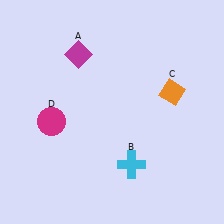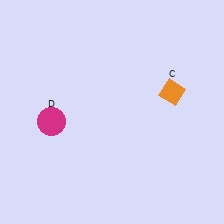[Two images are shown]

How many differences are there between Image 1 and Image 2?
There are 2 differences between the two images.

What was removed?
The magenta diamond (A), the cyan cross (B) were removed in Image 2.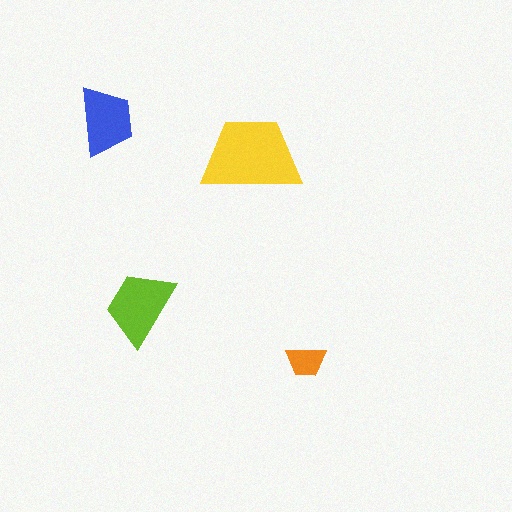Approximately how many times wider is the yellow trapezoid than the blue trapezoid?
About 1.5 times wider.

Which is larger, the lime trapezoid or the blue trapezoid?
The lime one.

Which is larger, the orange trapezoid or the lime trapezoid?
The lime one.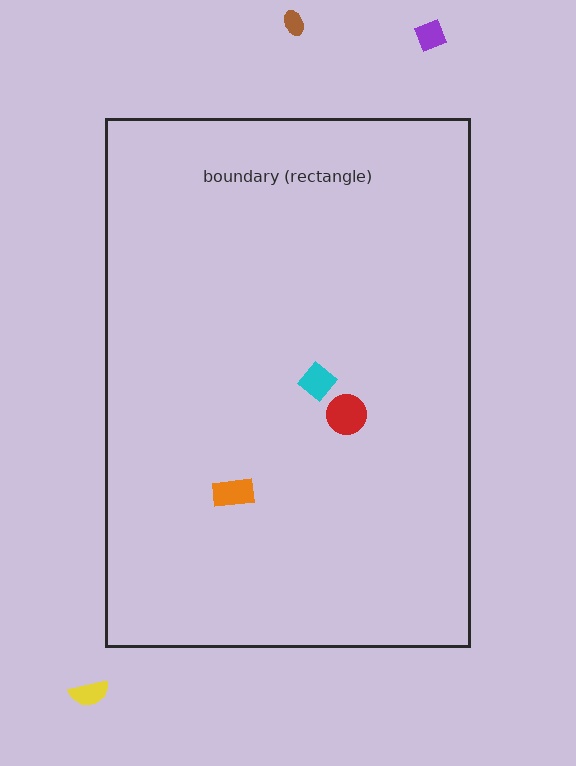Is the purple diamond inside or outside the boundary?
Outside.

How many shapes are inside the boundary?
3 inside, 3 outside.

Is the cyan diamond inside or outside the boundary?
Inside.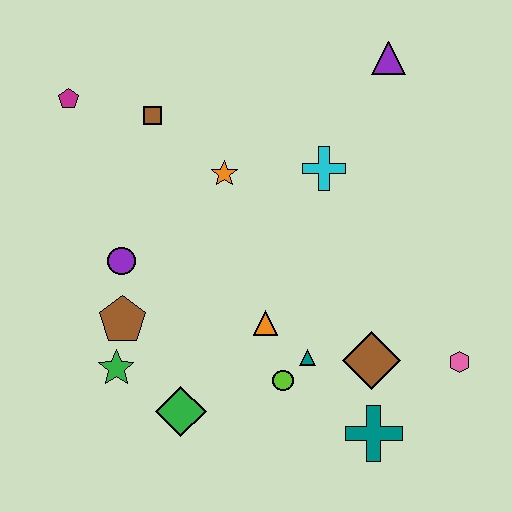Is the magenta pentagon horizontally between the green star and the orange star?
No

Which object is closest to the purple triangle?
The cyan cross is closest to the purple triangle.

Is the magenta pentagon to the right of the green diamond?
No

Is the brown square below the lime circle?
No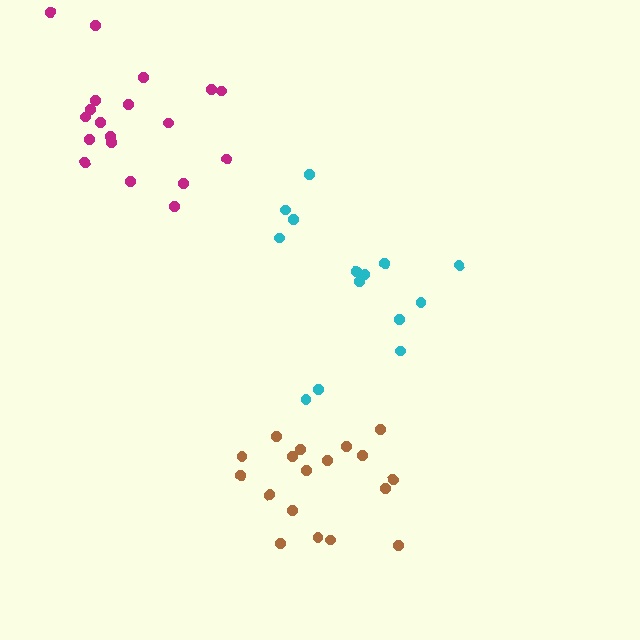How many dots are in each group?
Group 1: 14 dots, Group 2: 19 dots, Group 3: 18 dots (51 total).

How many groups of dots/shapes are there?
There are 3 groups.